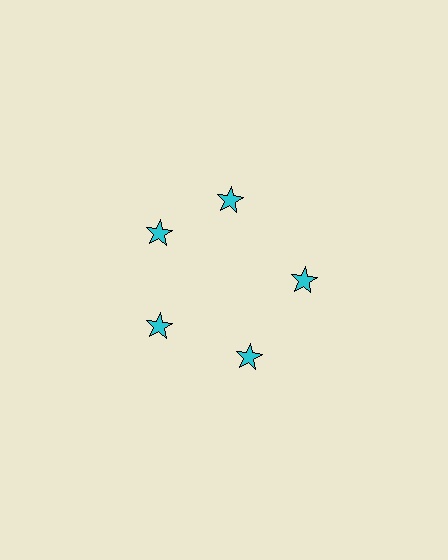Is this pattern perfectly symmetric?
No. The 5 cyan stars are arranged in a ring, but one element near the 1 o'clock position is rotated out of alignment along the ring, breaking the 5-fold rotational symmetry.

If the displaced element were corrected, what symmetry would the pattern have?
It would have 5-fold rotational symmetry — the pattern would map onto itself every 72 degrees.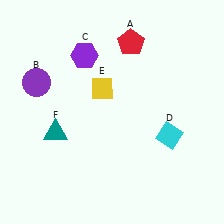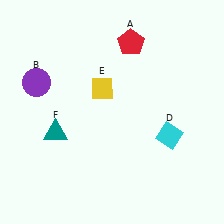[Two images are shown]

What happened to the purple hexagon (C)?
The purple hexagon (C) was removed in Image 2. It was in the top-left area of Image 1.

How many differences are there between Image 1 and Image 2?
There is 1 difference between the two images.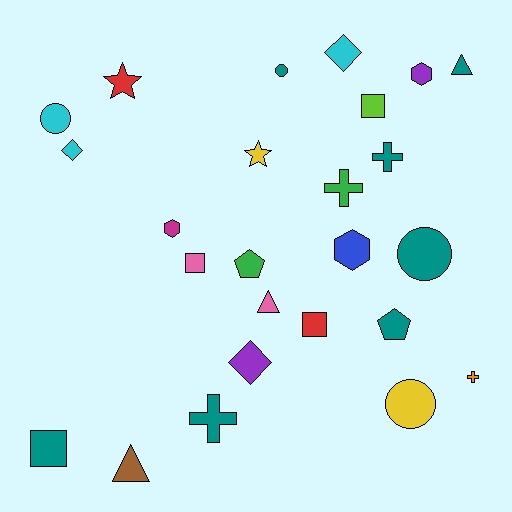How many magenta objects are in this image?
There is 1 magenta object.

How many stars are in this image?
There are 2 stars.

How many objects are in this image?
There are 25 objects.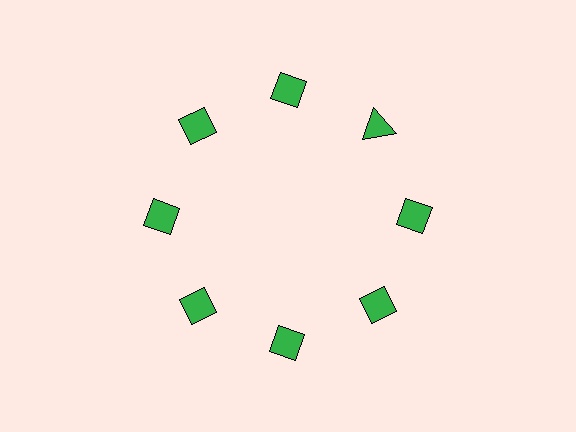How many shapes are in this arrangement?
There are 8 shapes arranged in a ring pattern.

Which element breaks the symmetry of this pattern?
The green triangle at roughly the 2 o'clock position breaks the symmetry. All other shapes are green diamonds.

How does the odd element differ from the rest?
It has a different shape: triangle instead of diamond.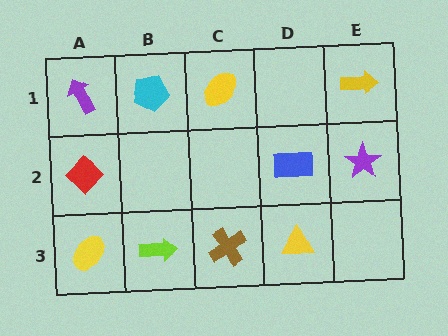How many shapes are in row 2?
3 shapes.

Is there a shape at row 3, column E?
No, that cell is empty.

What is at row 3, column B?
A lime arrow.